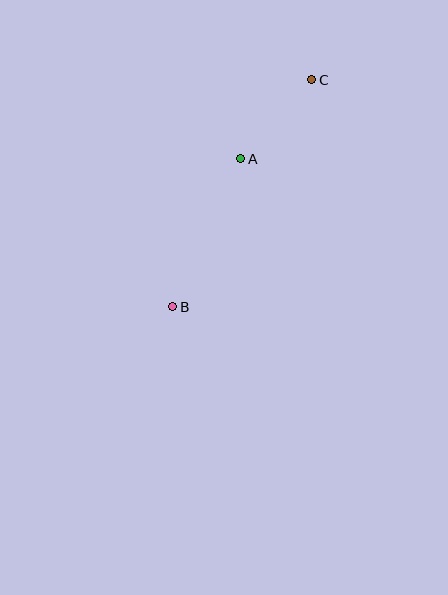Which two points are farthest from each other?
Points B and C are farthest from each other.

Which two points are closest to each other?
Points A and C are closest to each other.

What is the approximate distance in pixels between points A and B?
The distance between A and B is approximately 163 pixels.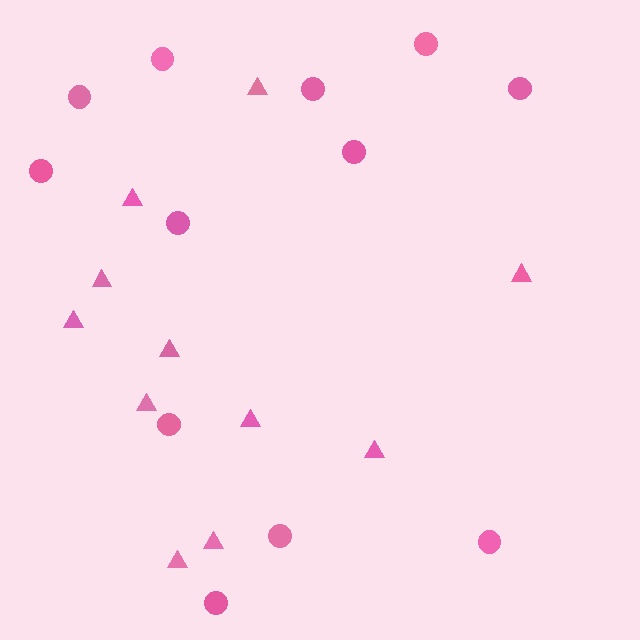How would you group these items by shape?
There are 2 groups: one group of circles (12) and one group of triangles (11).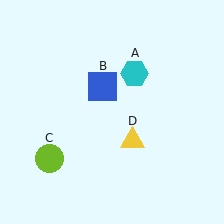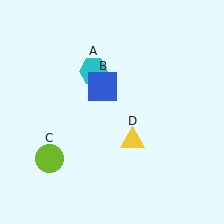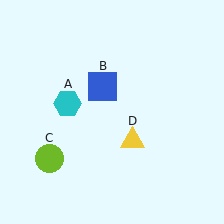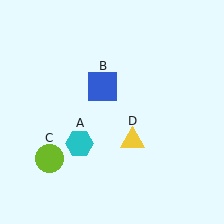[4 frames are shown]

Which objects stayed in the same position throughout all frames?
Blue square (object B) and lime circle (object C) and yellow triangle (object D) remained stationary.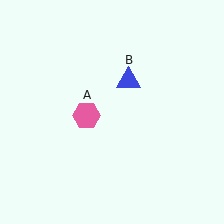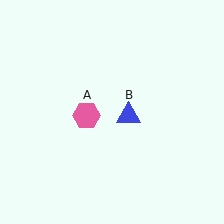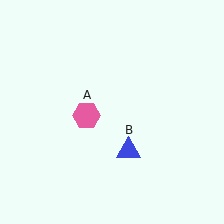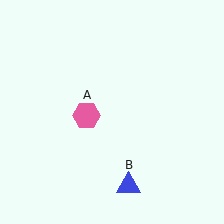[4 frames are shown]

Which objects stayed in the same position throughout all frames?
Pink hexagon (object A) remained stationary.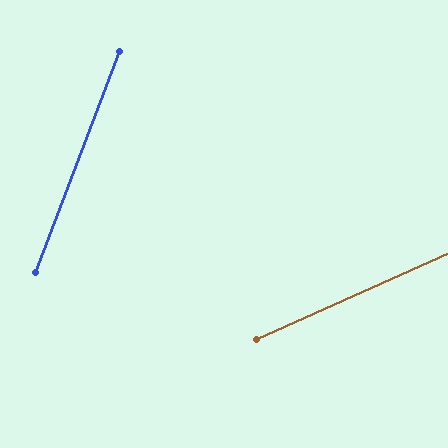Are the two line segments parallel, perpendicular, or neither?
Neither parallel nor perpendicular — they differ by about 45°.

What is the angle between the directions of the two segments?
Approximately 45 degrees.